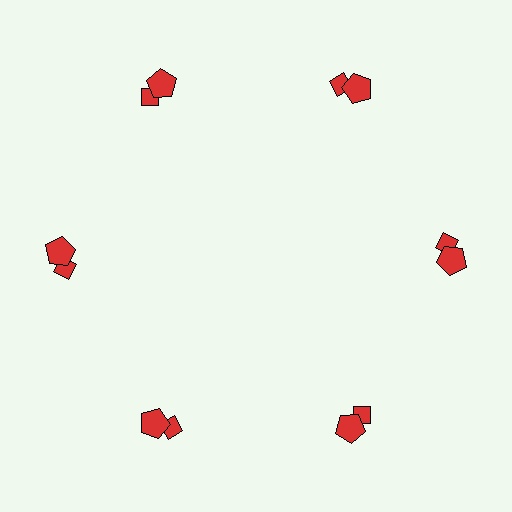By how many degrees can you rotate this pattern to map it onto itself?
The pattern maps onto itself every 60 degrees of rotation.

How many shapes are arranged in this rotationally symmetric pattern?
There are 12 shapes, arranged in 6 groups of 2.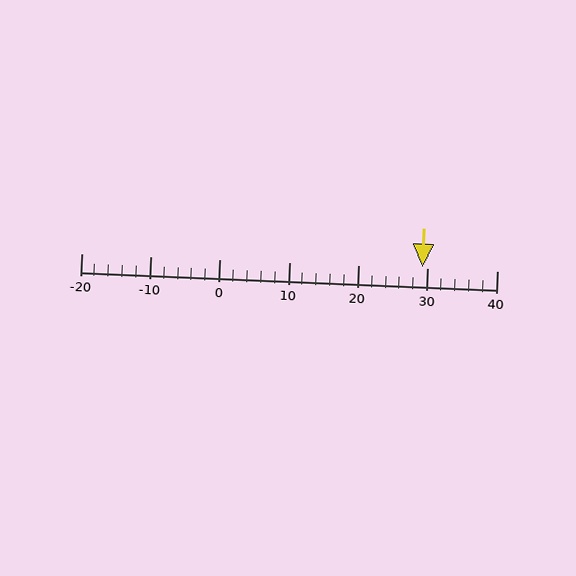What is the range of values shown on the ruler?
The ruler shows values from -20 to 40.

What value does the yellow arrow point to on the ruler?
The yellow arrow points to approximately 29.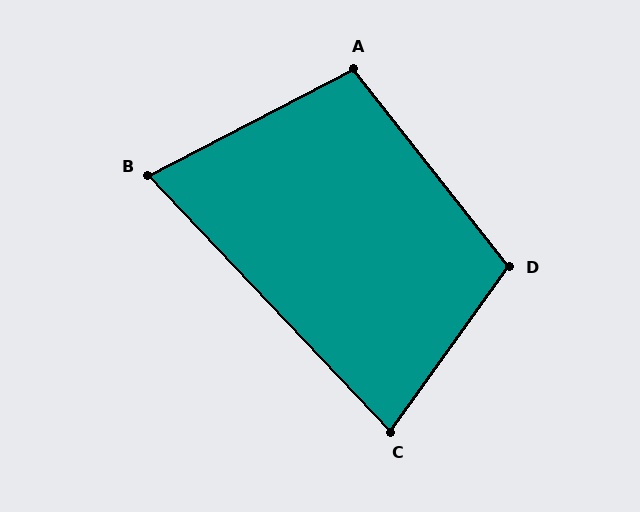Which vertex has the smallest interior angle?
B, at approximately 74 degrees.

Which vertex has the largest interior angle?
D, at approximately 106 degrees.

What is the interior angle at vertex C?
Approximately 79 degrees (acute).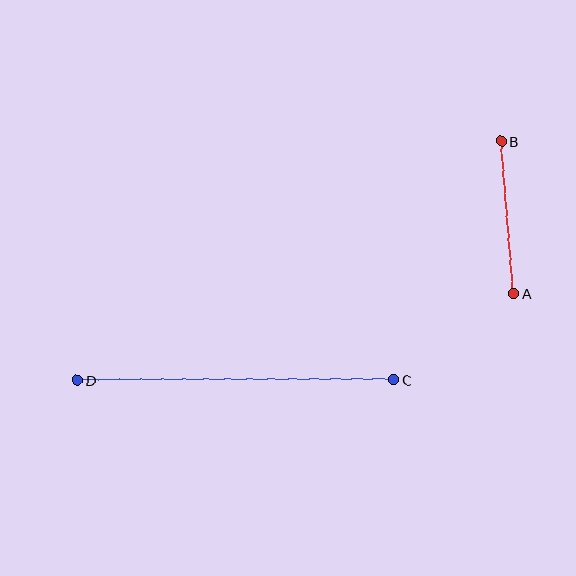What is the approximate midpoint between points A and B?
The midpoint is at approximately (507, 217) pixels.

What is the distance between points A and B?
The distance is approximately 153 pixels.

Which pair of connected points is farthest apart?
Points C and D are farthest apart.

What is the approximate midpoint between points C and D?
The midpoint is at approximately (235, 380) pixels.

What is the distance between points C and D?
The distance is approximately 316 pixels.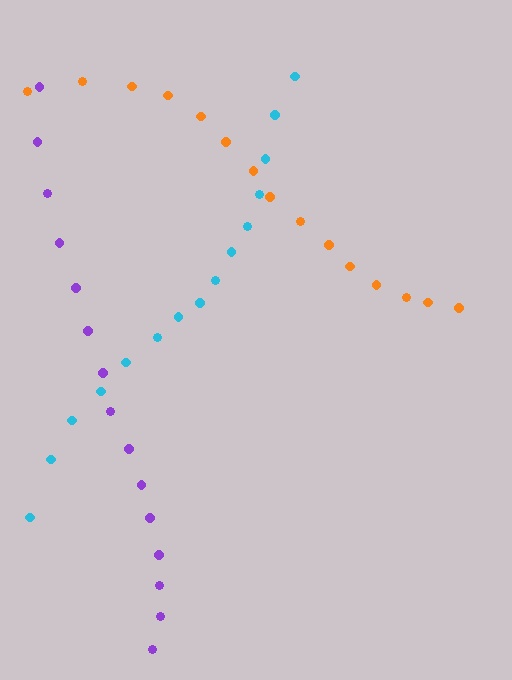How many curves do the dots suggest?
There are 3 distinct paths.